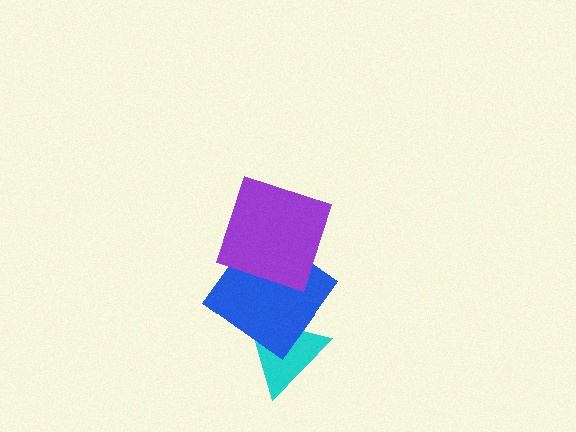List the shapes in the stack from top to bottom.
From top to bottom: the purple square, the blue diamond, the cyan triangle.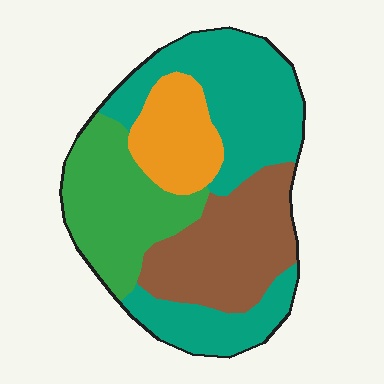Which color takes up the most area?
Teal, at roughly 40%.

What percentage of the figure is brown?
Brown covers roughly 25% of the figure.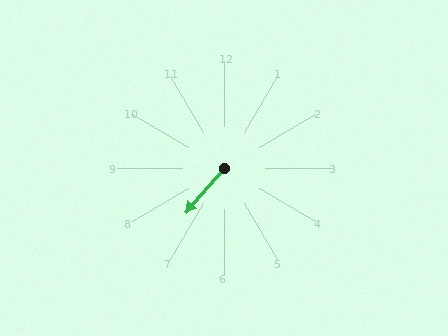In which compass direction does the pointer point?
Southwest.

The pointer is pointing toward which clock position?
Roughly 7 o'clock.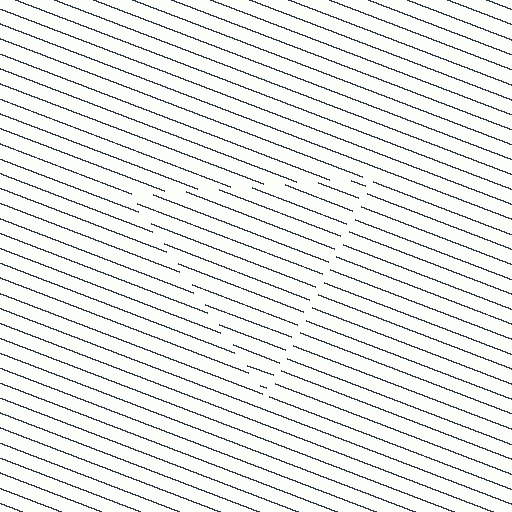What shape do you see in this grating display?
An illusory triangle. The interior of the shape contains the same grating, shifted by half a period — the contour is defined by the phase discontinuity where line-ends from the inner and outer gratings abut.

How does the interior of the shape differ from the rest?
The interior of the shape contains the same grating, shifted by half a period — the contour is defined by the phase discontinuity where line-ends from the inner and outer gratings abut.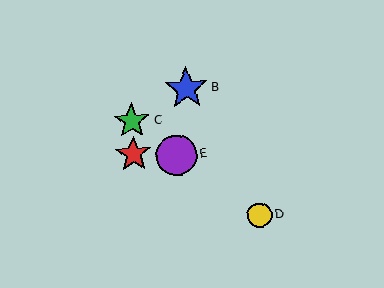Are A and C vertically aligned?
Yes, both are at x≈133.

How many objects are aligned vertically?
2 objects (A, C) are aligned vertically.